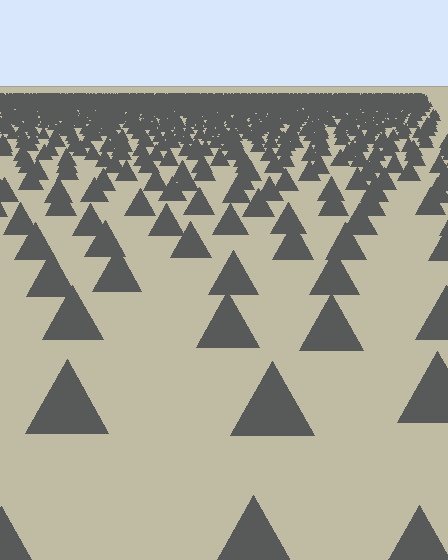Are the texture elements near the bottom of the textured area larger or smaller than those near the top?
Larger. Near the bottom, elements are closer to the viewer and appear at a bigger on-screen size.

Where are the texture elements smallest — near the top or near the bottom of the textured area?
Near the top.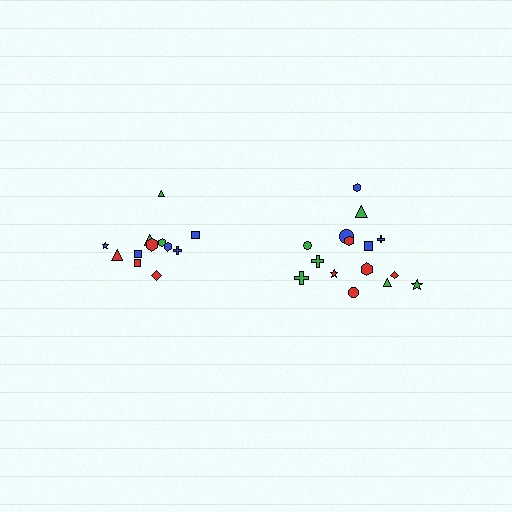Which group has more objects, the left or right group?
The right group.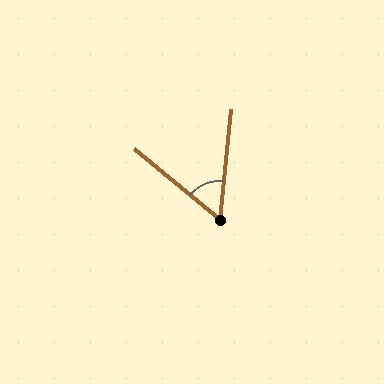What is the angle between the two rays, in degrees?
Approximately 57 degrees.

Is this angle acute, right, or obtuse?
It is acute.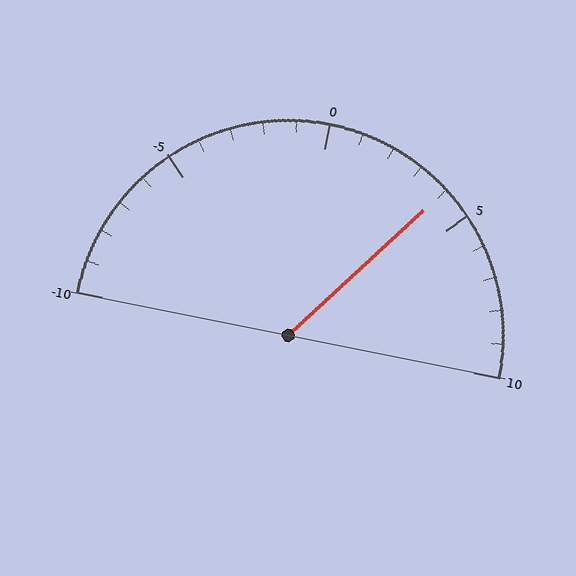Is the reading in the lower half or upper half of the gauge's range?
The reading is in the upper half of the range (-10 to 10).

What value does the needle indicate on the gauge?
The needle indicates approximately 4.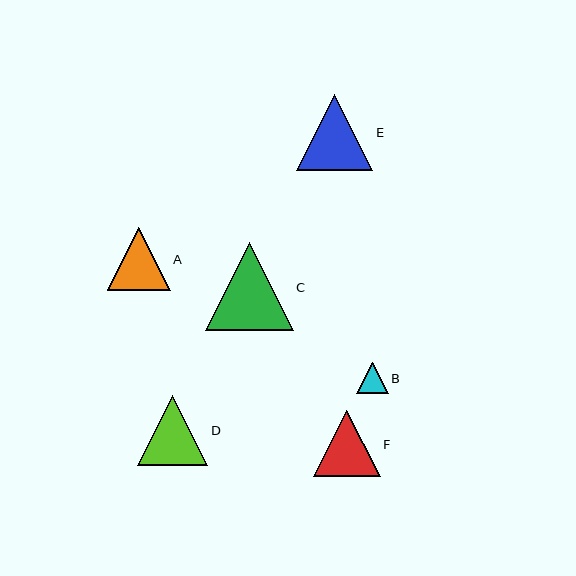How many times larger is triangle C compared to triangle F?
Triangle C is approximately 1.3 times the size of triangle F.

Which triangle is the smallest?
Triangle B is the smallest with a size of approximately 31 pixels.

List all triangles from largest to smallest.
From largest to smallest: C, E, D, F, A, B.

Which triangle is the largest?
Triangle C is the largest with a size of approximately 88 pixels.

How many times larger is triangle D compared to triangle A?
Triangle D is approximately 1.1 times the size of triangle A.